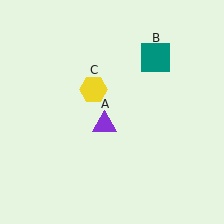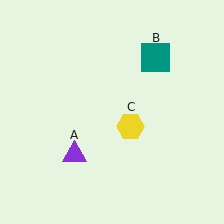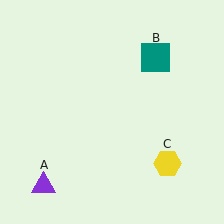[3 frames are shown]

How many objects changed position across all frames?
2 objects changed position: purple triangle (object A), yellow hexagon (object C).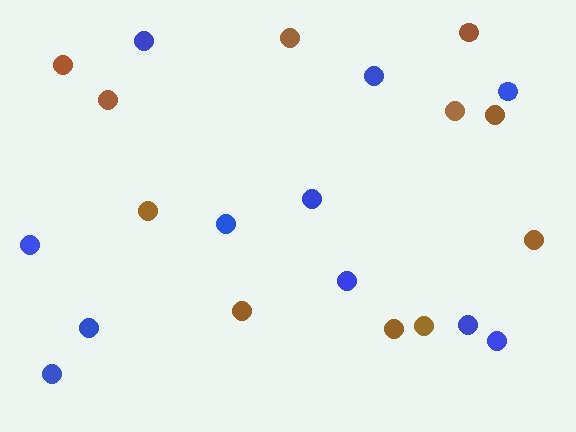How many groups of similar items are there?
There are 2 groups: one group of blue circles (11) and one group of brown circles (11).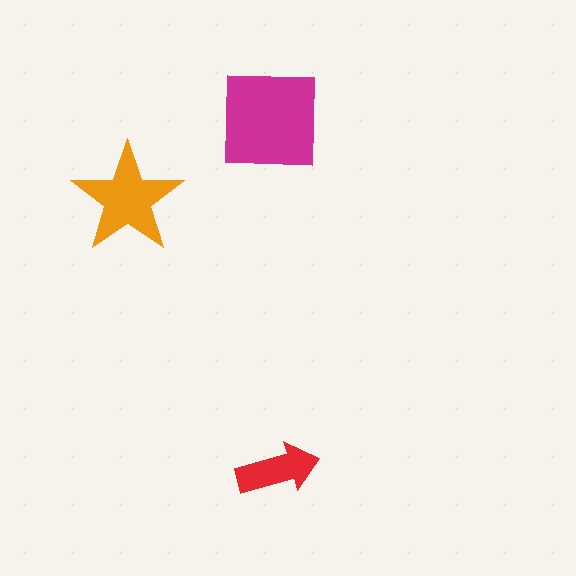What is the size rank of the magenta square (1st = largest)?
1st.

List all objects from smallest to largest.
The red arrow, the orange star, the magenta square.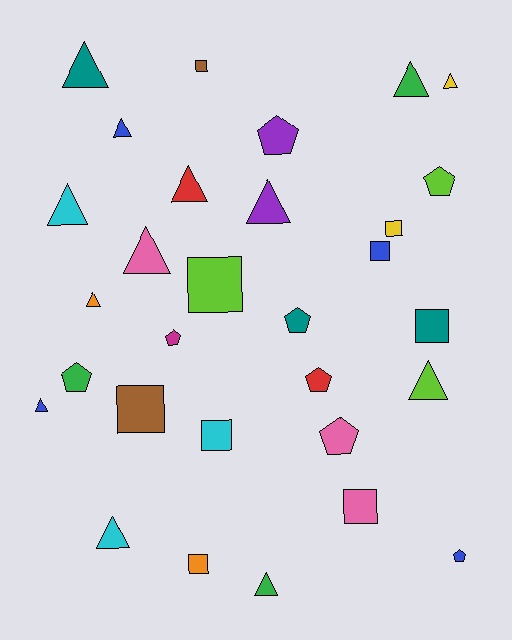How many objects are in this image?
There are 30 objects.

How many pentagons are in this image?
There are 8 pentagons.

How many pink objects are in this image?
There are 3 pink objects.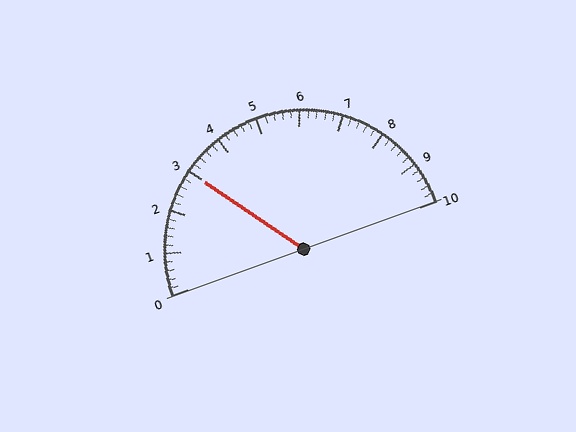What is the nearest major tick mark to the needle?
The nearest major tick mark is 3.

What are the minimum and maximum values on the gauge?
The gauge ranges from 0 to 10.